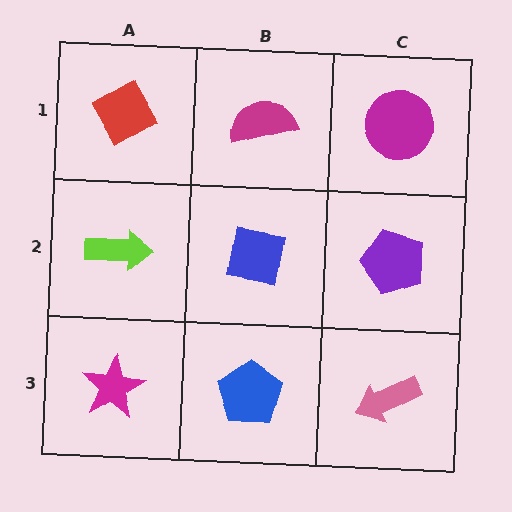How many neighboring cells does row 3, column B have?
3.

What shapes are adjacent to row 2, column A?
A red diamond (row 1, column A), a magenta star (row 3, column A), a blue square (row 2, column B).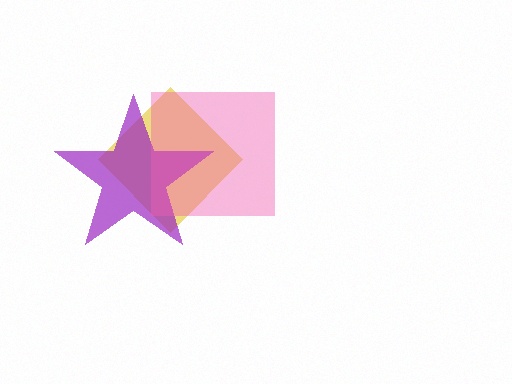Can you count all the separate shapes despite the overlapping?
Yes, there are 3 separate shapes.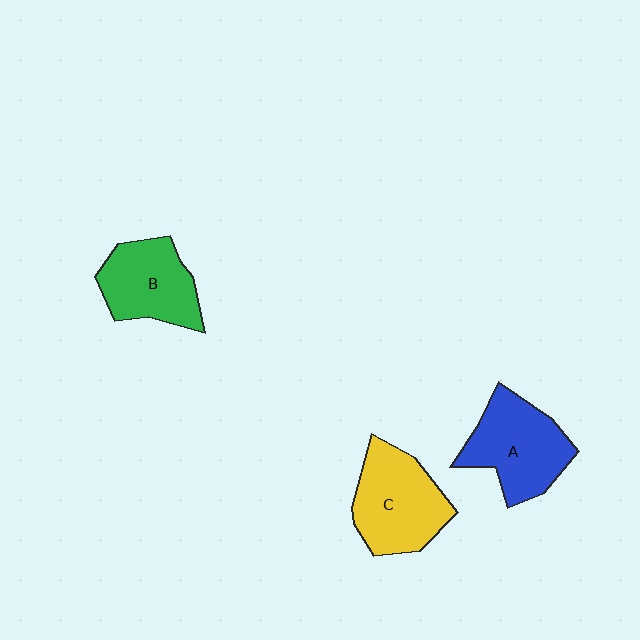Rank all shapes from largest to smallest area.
From largest to smallest: C (yellow), A (blue), B (green).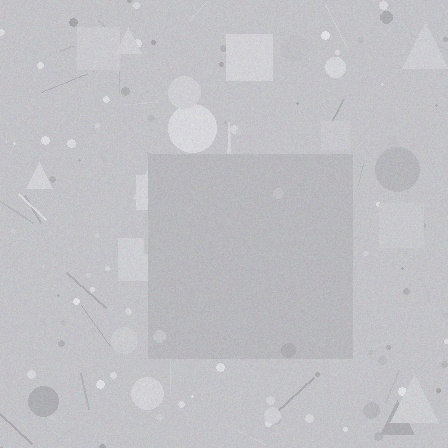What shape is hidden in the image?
A square is hidden in the image.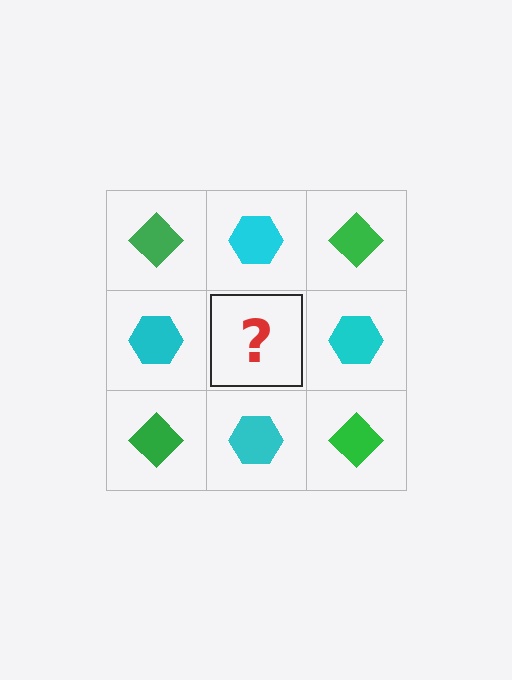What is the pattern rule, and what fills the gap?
The rule is that it alternates green diamond and cyan hexagon in a checkerboard pattern. The gap should be filled with a green diamond.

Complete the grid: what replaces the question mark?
The question mark should be replaced with a green diamond.